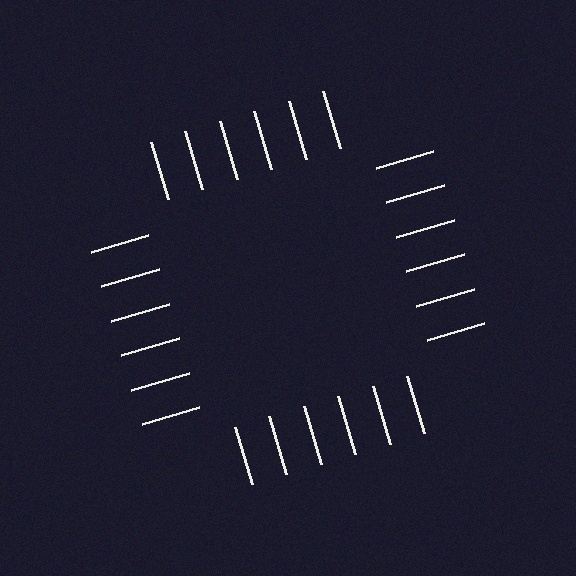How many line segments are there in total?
24 — 6 along each of the 4 edges.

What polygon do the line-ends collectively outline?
An illusory square — the line segments terminate on its edges but no continuous stroke is drawn.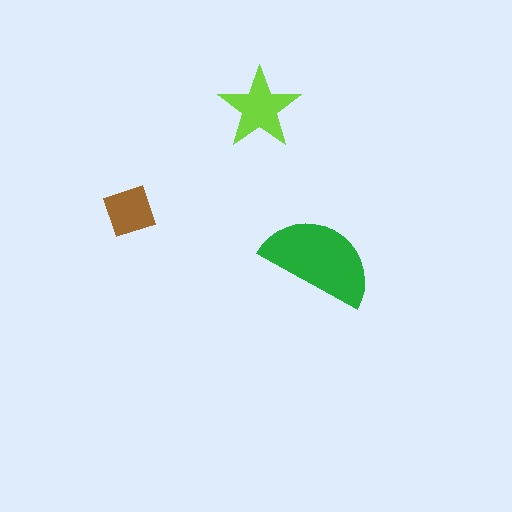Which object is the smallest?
The brown diamond.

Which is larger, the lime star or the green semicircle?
The green semicircle.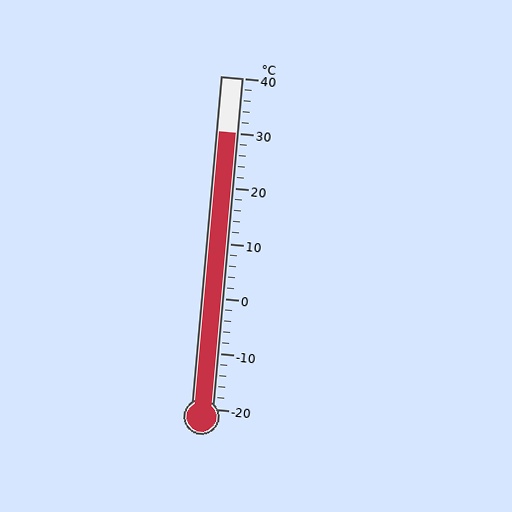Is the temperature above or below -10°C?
The temperature is above -10°C.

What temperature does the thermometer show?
The thermometer shows approximately 30°C.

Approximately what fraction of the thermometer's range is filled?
The thermometer is filled to approximately 85% of its range.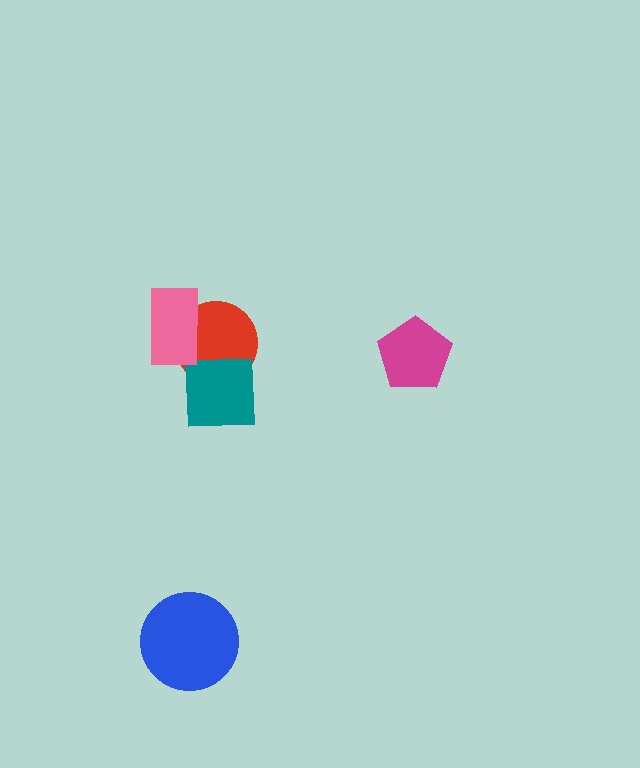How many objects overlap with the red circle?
2 objects overlap with the red circle.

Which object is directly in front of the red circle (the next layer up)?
The teal square is directly in front of the red circle.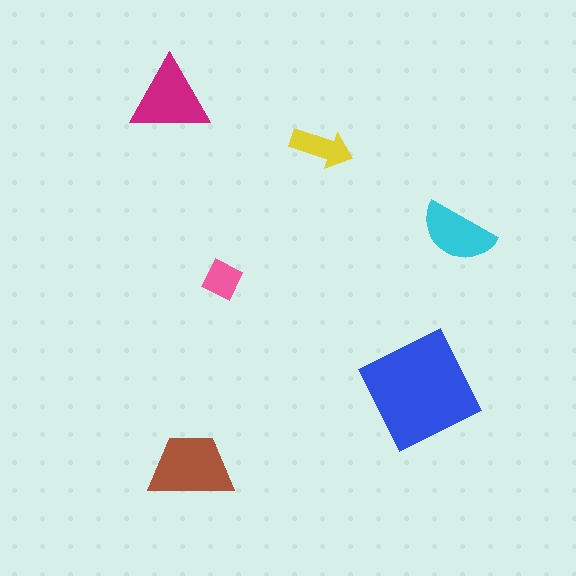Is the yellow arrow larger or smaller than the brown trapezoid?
Smaller.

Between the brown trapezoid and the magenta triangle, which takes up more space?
The brown trapezoid.